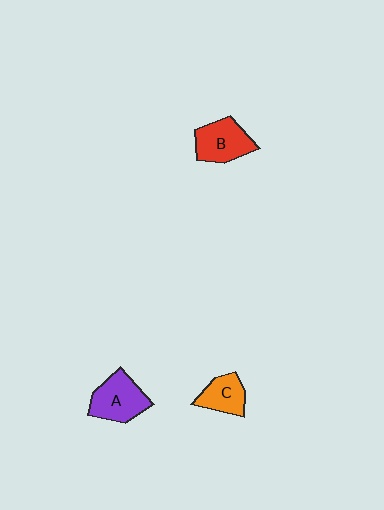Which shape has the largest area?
Shape A (purple).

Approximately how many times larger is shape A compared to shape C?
Approximately 1.4 times.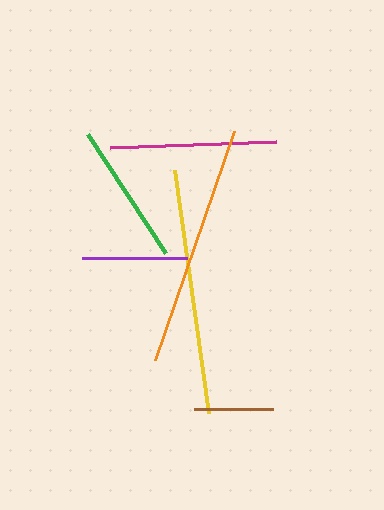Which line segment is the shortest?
The brown line is the shortest at approximately 79 pixels.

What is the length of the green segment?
The green segment is approximately 143 pixels long.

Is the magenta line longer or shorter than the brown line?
The magenta line is longer than the brown line.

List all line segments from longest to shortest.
From longest to shortest: yellow, orange, magenta, green, purple, brown.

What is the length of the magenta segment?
The magenta segment is approximately 166 pixels long.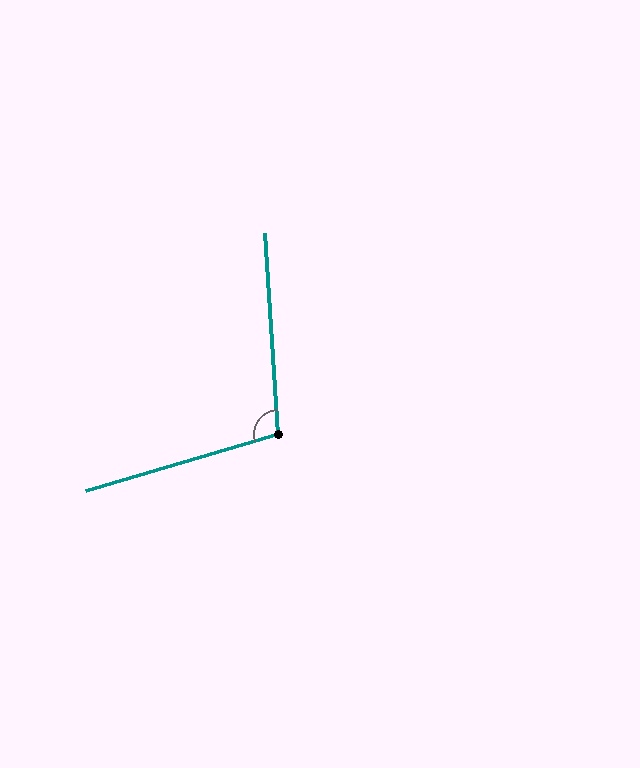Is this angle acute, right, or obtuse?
It is obtuse.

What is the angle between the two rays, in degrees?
Approximately 103 degrees.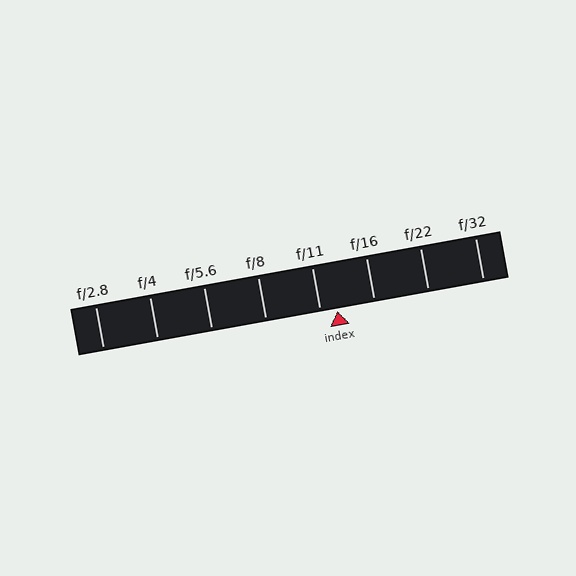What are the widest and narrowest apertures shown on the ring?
The widest aperture shown is f/2.8 and the narrowest is f/32.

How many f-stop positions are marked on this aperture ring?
There are 8 f-stop positions marked.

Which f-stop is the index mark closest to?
The index mark is closest to f/11.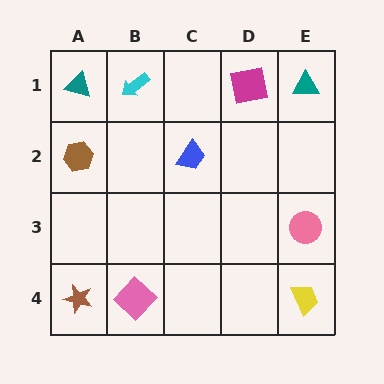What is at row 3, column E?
A pink circle.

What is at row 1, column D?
A magenta square.